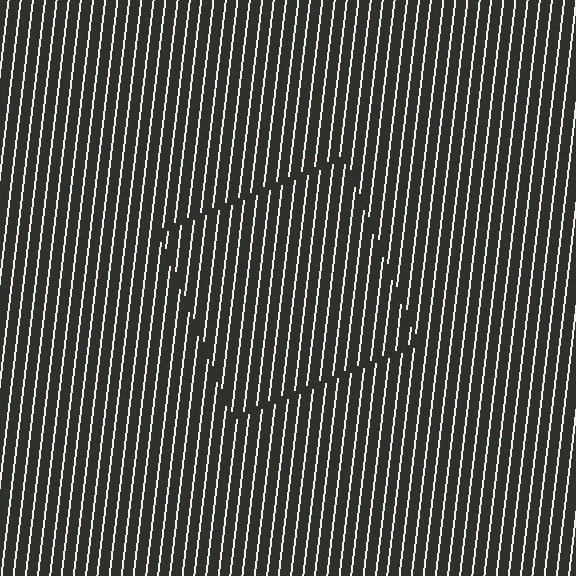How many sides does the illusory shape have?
4 sides — the line-ends trace a square.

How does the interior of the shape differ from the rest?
The interior of the shape contains the same grating, shifted by half a period — the contour is defined by the phase discontinuity where line-ends from the inner and outer gratings abut.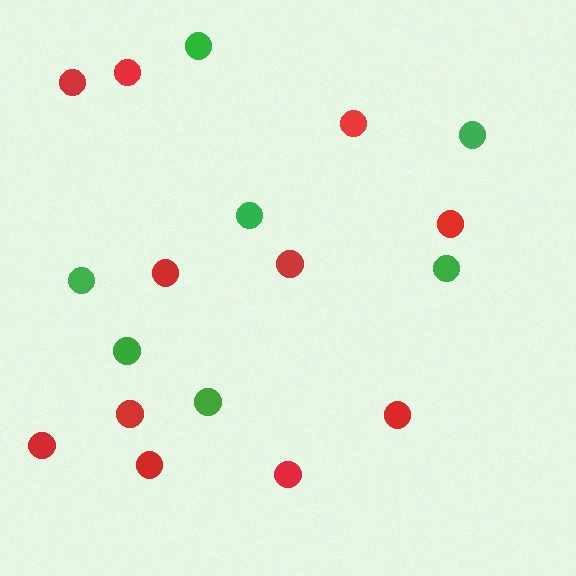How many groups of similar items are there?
There are 2 groups: one group of red circles (11) and one group of green circles (7).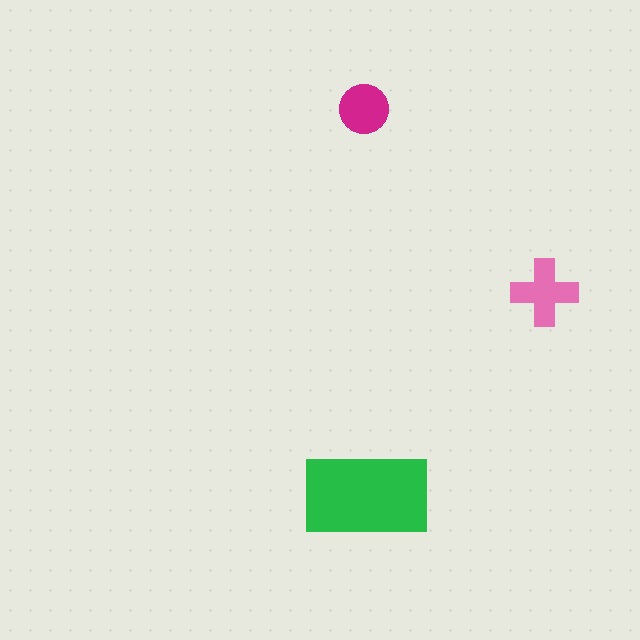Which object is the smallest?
The magenta circle.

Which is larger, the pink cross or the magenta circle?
The pink cross.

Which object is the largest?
The green rectangle.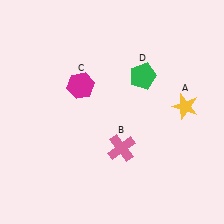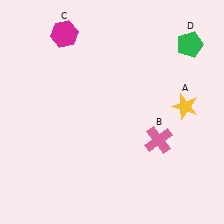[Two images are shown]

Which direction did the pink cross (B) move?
The pink cross (B) moved right.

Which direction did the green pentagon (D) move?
The green pentagon (D) moved right.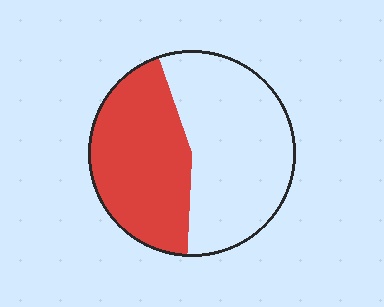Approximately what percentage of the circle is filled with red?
Approximately 45%.